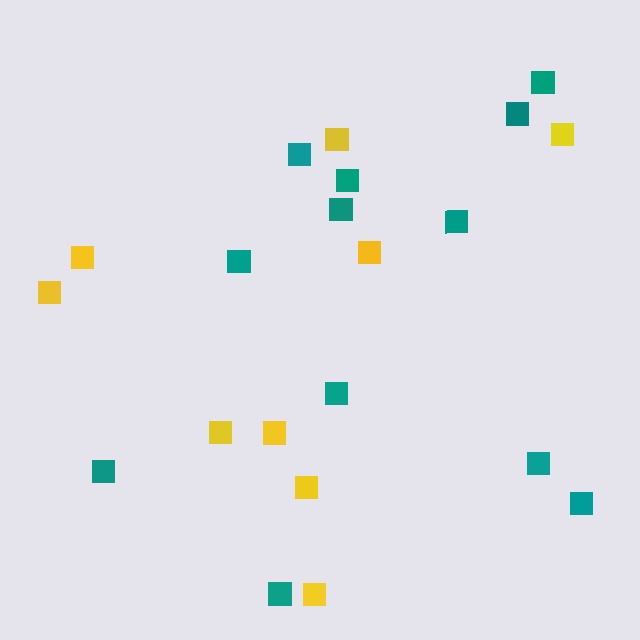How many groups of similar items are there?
There are 2 groups: one group of yellow squares (9) and one group of teal squares (12).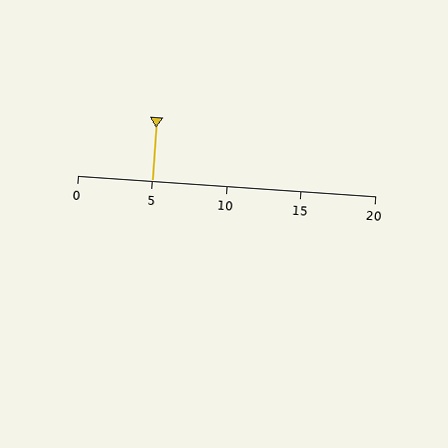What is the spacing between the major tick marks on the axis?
The major ticks are spaced 5 apart.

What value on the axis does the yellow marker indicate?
The marker indicates approximately 5.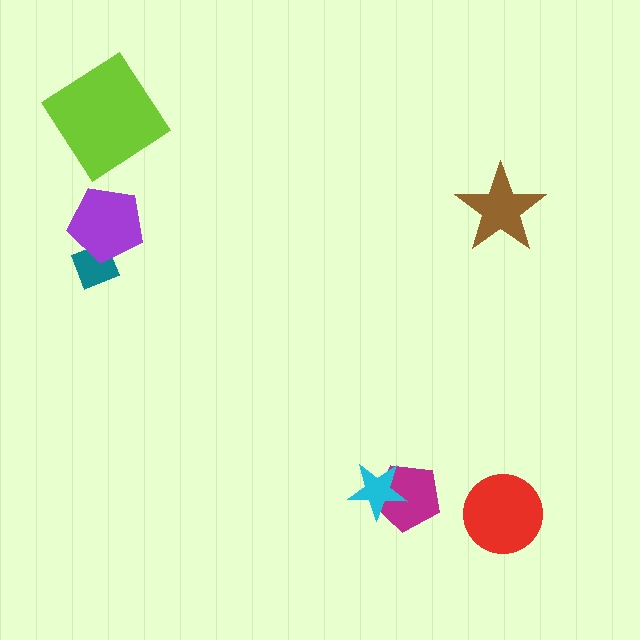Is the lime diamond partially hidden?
No, no other shape covers it.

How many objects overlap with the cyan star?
1 object overlaps with the cyan star.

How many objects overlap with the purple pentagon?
1 object overlaps with the purple pentagon.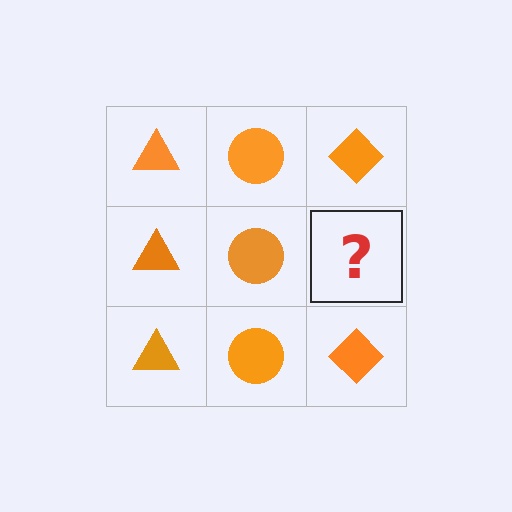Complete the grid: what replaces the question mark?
The question mark should be replaced with an orange diamond.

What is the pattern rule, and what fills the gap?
The rule is that each column has a consistent shape. The gap should be filled with an orange diamond.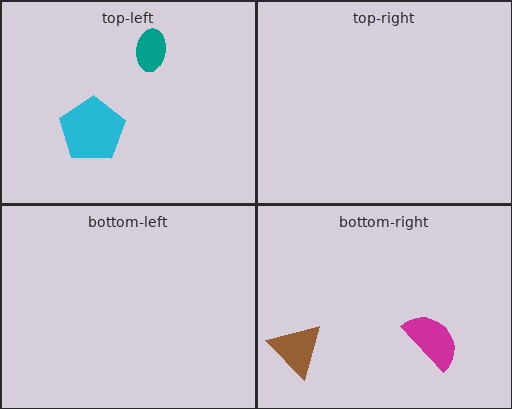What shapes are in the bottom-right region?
The brown triangle, the magenta semicircle.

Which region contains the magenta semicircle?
The bottom-right region.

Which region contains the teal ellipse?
The top-left region.